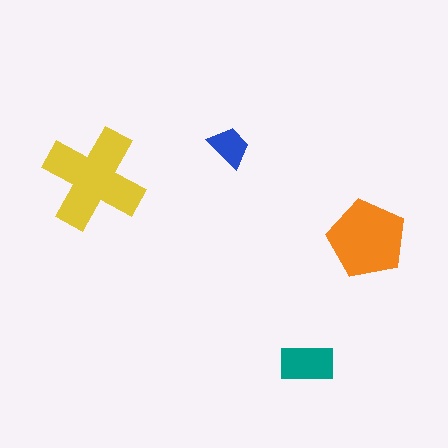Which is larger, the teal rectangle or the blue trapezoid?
The teal rectangle.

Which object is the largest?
The yellow cross.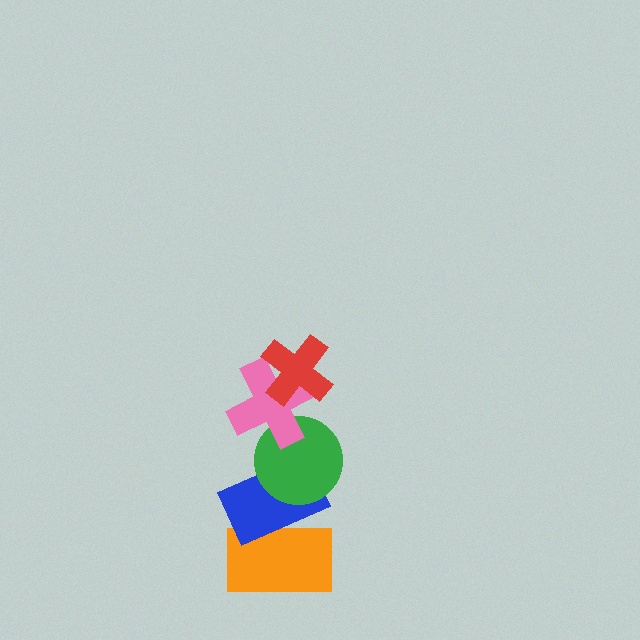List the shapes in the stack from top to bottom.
From top to bottom: the red cross, the pink cross, the green circle, the blue rectangle, the orange rectangle.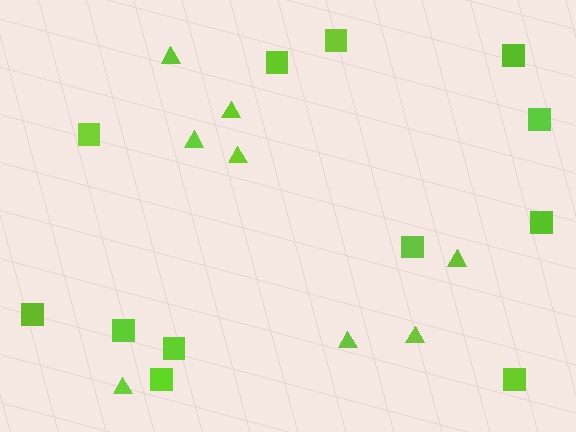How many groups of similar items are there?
There are 2 groups: one group of squares (12) and one group of triangles (8).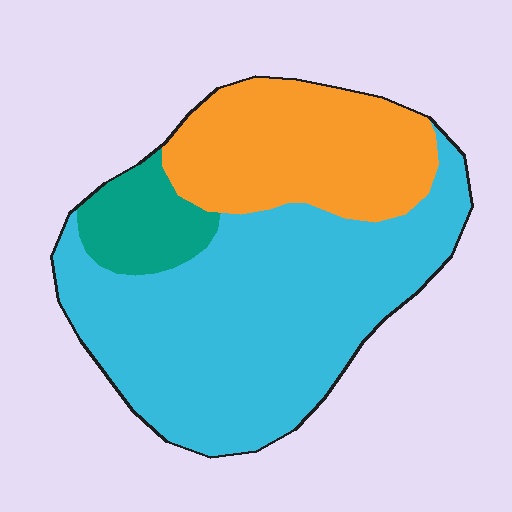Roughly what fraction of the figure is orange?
Orange covers 29% of the figure.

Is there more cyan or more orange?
Cyan.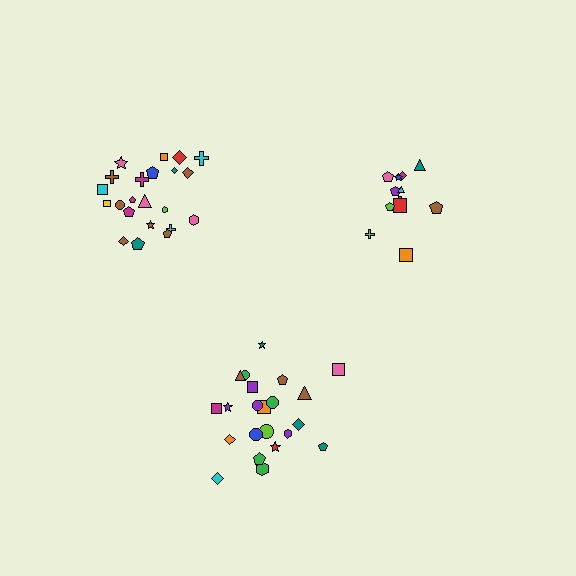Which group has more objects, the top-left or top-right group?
The top-left group.